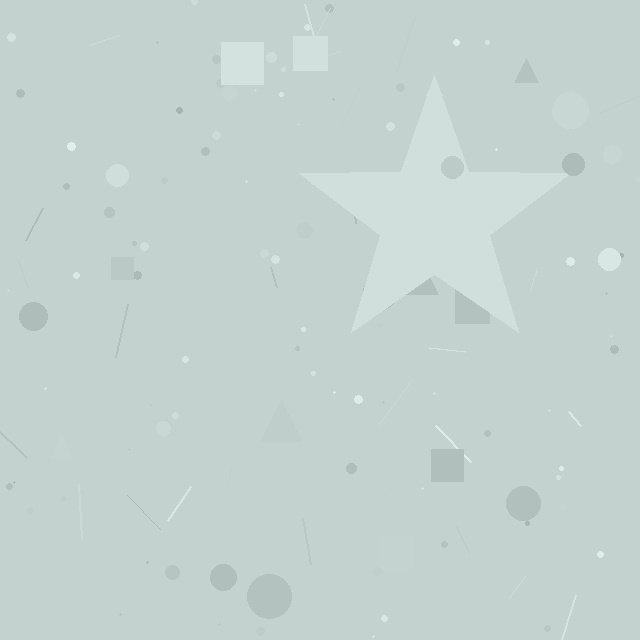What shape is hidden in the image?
A star is hidden in the image.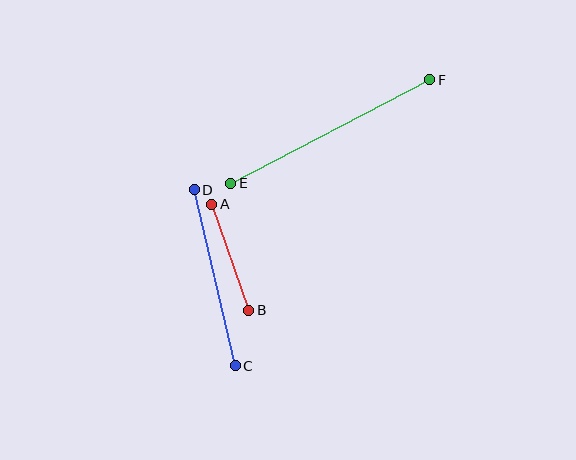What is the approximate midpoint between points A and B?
The midpoint is at approximately (230, 257) pixels.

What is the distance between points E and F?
The distance is approximately 224 pixels.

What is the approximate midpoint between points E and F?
The midpoint is at approximately (330, 132) pixels.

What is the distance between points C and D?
The distance is approximately 181 pixels.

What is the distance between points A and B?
The distance is approximately 112 pixels.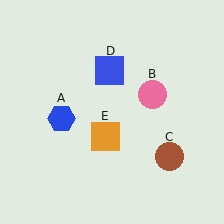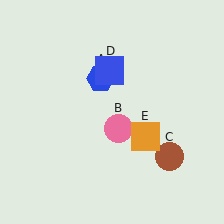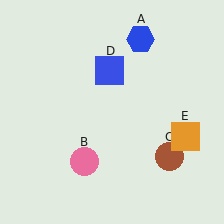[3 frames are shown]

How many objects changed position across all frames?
3 objects changed position: blue hexagon (object A), pink circle (object B), orange square (object E).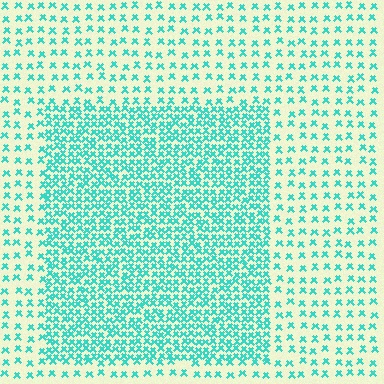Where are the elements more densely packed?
The elements are more densely packed inside the rectangle boundary.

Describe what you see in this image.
The image contains small cyan elements arranged at two different densities. A rectangle-shaped region is visible where the elements are more densely packed than the surrounding area.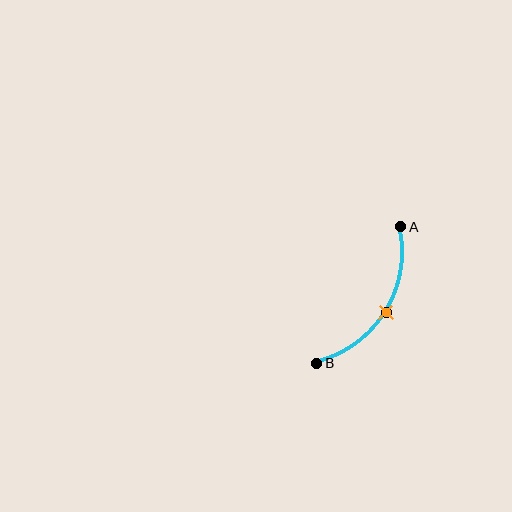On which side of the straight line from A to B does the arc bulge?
The arc bulges to the right of the straight line connecting A and B.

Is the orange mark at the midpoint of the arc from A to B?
Yes. The orange mark lies on the arc at equal arc-length from both A and B — it is the arc midpoint.